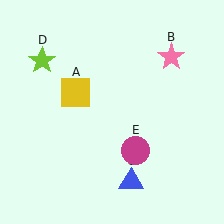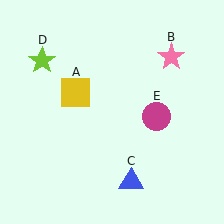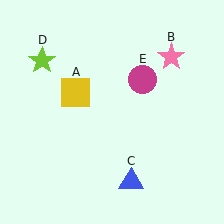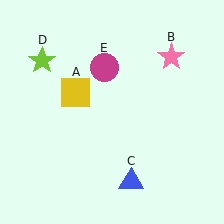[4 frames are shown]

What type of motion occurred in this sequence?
The magenta circle (object E) rotated counterclockwise around the center of the scene.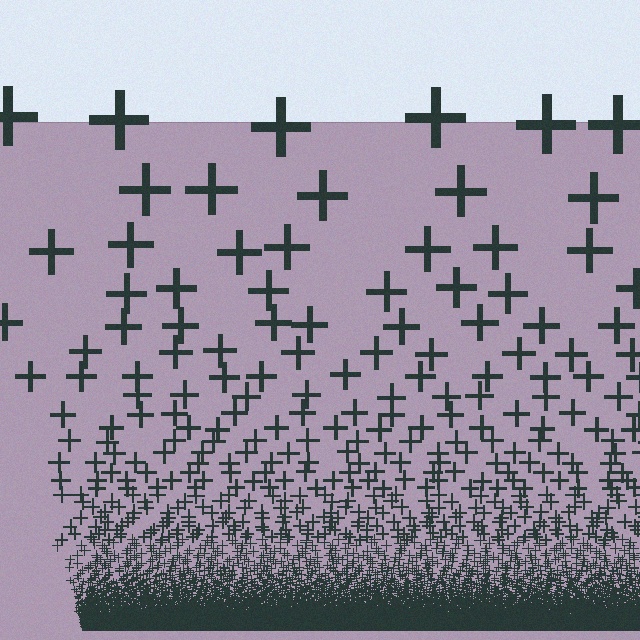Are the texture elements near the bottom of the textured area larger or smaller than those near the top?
Smaller. The gradient is inverted — elements near the bottom are smaller and denser.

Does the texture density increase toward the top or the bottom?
Density increases toward the bottom.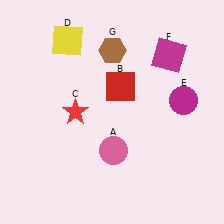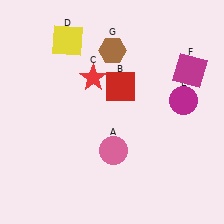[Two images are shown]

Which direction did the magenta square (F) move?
The magenta square (F) moved right.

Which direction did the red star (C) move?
The red star (C) moved up.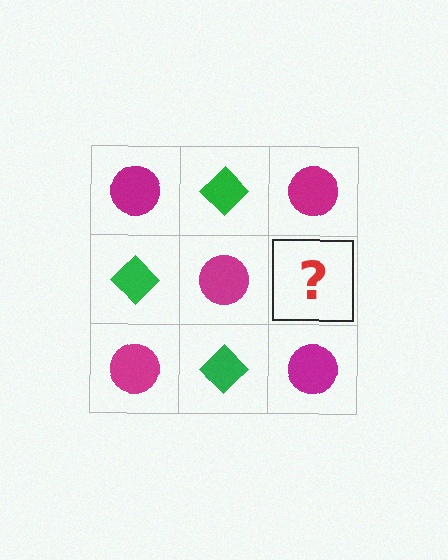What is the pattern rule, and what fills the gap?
The rule is that it alternates magenta circle and green diamond in a checkerboard pattern. The gap should be filled with a green diamond.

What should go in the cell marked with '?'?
The missing cell should contain a green diamond.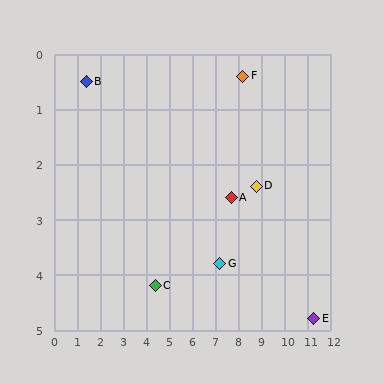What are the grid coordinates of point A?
Point A is at approximately (7.7, 2.6).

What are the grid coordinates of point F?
Point F is at approximately (8.2, 0.4).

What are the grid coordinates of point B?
Point B is at approximately (1.4, 0.5).